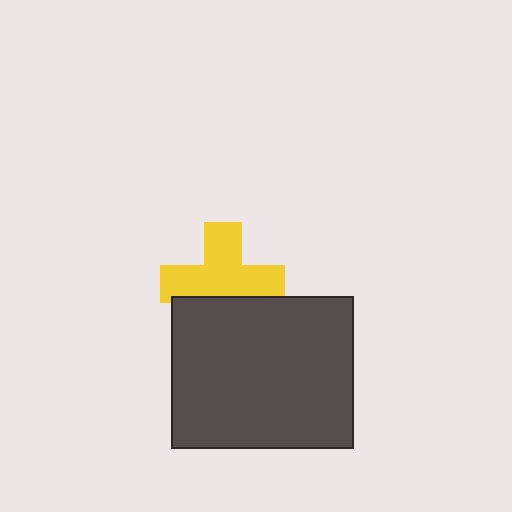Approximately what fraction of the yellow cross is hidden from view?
Roughly 32% of the yellow cross is hidden behind the dark gray rectangle.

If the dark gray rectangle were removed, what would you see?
You would see the complete yellow cross.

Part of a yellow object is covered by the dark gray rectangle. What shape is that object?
It is a cross.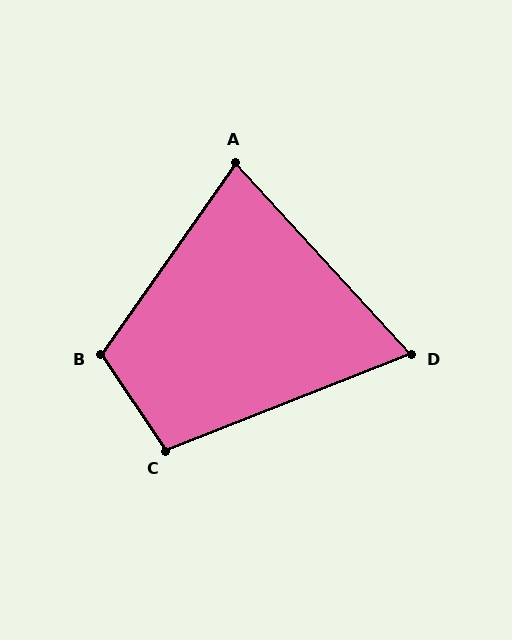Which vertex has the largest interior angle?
B, at approximately 111 degrees.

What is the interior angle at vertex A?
Approximately 77 degrees (acute).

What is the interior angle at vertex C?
Approximately 103 degrees (obtuse).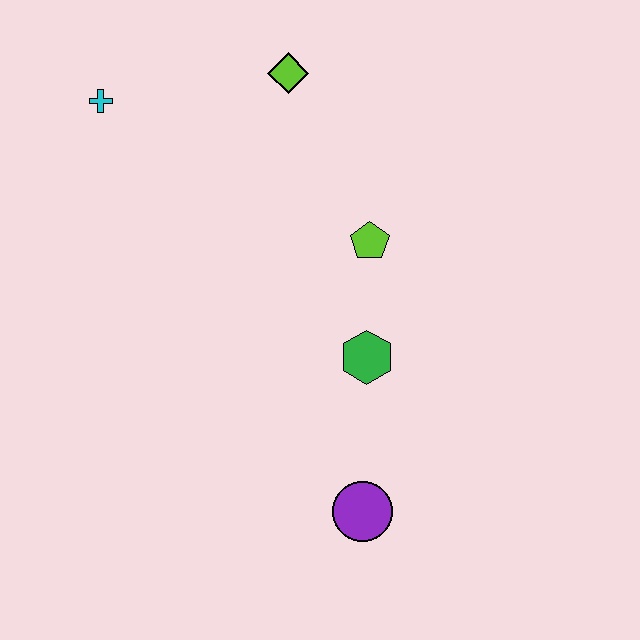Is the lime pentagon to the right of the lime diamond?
Yes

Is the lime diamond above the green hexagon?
Yes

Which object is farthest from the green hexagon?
The cyan cross is farthest from the green hexagon.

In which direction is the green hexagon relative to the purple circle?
The green hexagon is above the purple circle.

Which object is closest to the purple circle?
The green hexagon is closest to the purple circle.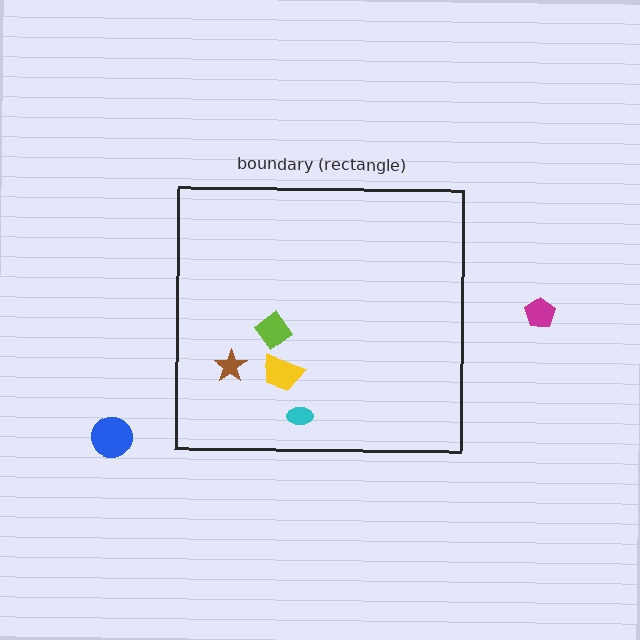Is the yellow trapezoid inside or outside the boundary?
Inside.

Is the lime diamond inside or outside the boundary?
Inside.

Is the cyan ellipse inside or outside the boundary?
Inside.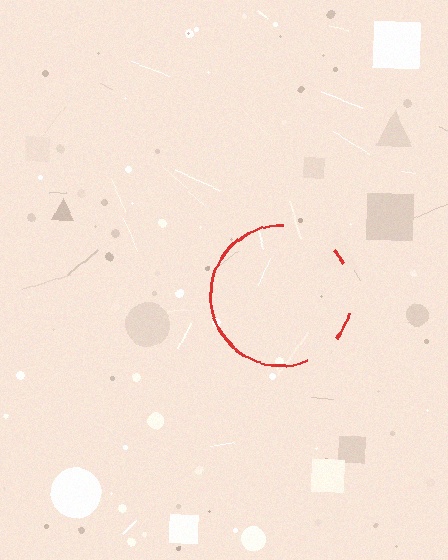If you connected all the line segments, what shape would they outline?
They would outline a circle.